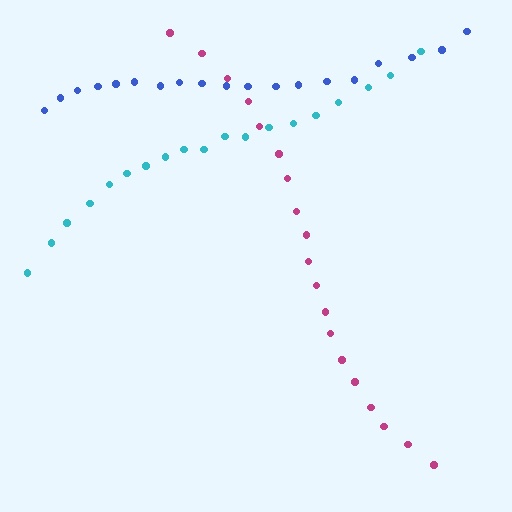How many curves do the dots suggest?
There are 3 distinct paths.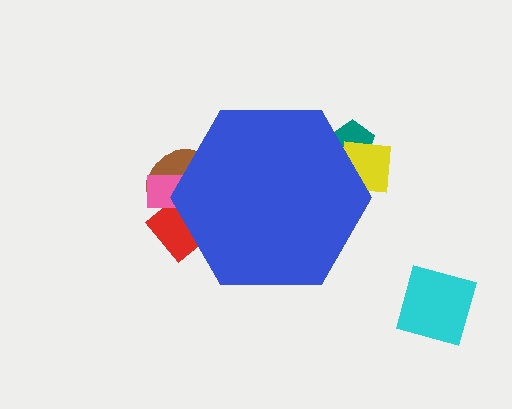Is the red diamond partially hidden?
Yes, the red diamond is partially hidden behind the blue hexagon.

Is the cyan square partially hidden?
No, the cyan square is fully visible.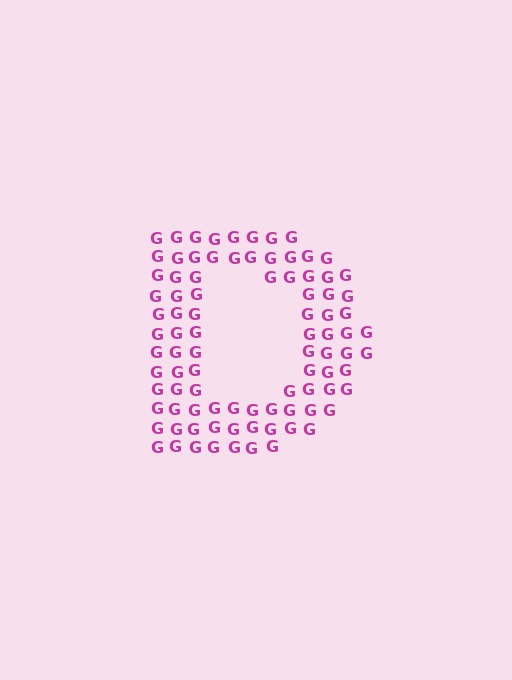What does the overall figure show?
The overall figure shows the letter D.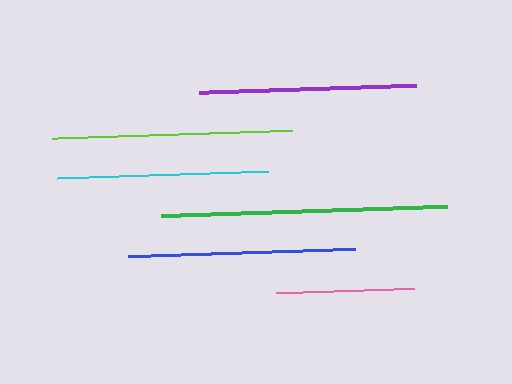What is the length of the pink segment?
The pink segment is approximately 138 pixels long.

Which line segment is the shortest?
The pink line is the shortest at approximately 138 pixels.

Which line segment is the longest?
The green line is the longest at approximately 286 pixels.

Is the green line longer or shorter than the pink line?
The green line is longer than the pink line.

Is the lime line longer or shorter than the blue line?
The lime line is longer than the blue line.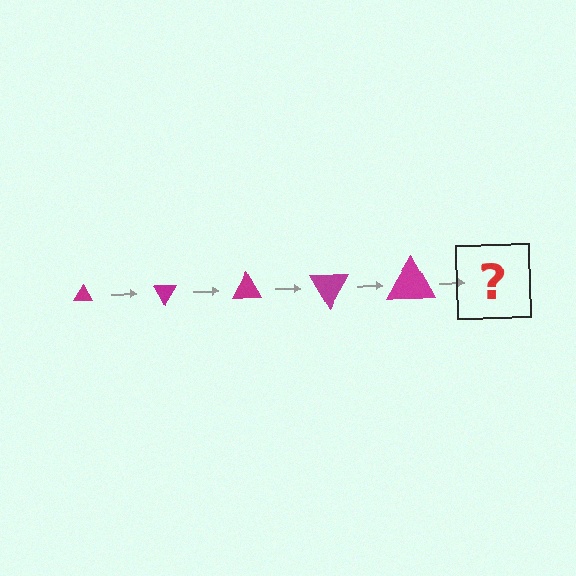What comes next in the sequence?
The next element should be a triangle, larger than the previous one and rotated 300 degrees from the start.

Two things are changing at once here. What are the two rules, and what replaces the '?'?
The two rules are that the triangle grows larger each step and it rotates 60 degrees each step. The '?' should be a triangle, larger than the previous one and rotated 300 degrees from the start.